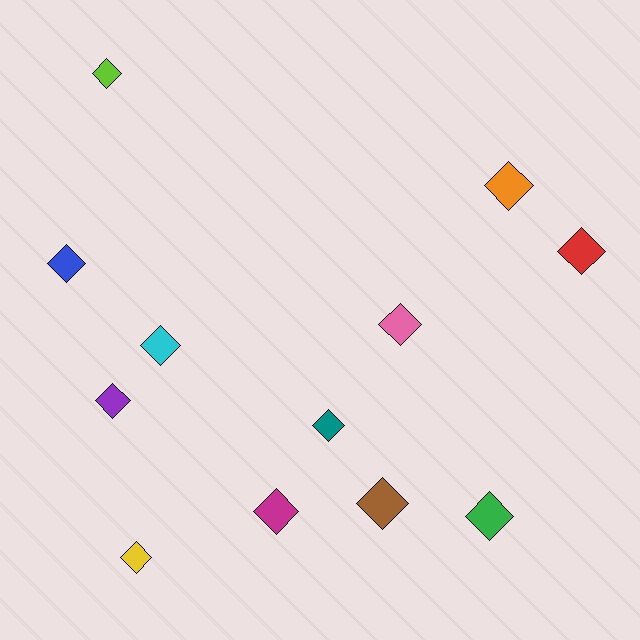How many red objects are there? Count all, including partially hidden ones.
There is 1 red object.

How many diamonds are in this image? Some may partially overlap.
There are 12 diamonds.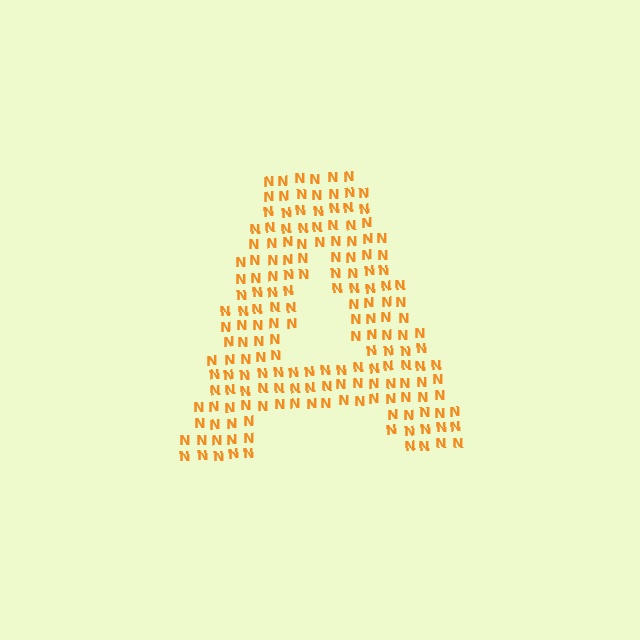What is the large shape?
The large shape is the letter A.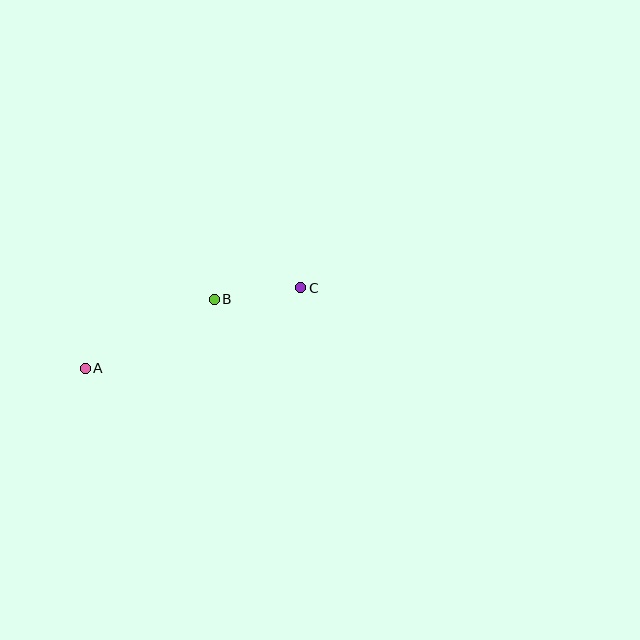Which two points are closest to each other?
Points B and C are closest to each other.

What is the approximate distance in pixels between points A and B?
The distance between A and B is approximately 146 pixels.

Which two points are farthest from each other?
Points A and C are farthest from each other.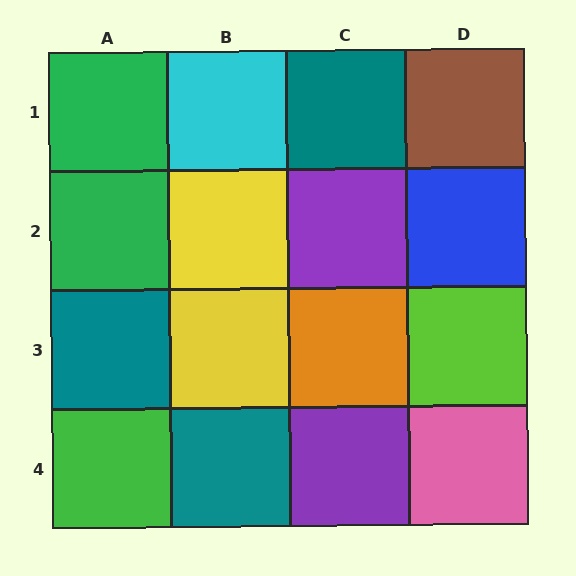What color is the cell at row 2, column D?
Blue.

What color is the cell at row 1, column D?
Brown.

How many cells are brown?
1 cell is brown.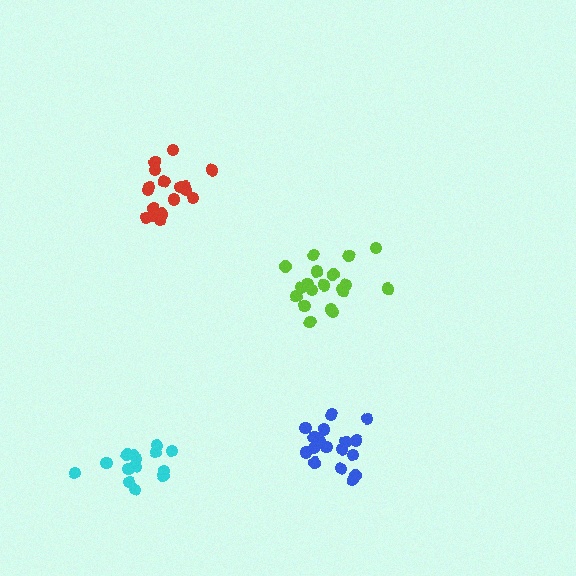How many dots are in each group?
Group 1: 14 dots, Group 2: 17 dots, Group 3: 19 dots, Group 4: 17 dots (67 total).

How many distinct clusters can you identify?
There are 4 distinct clusters.